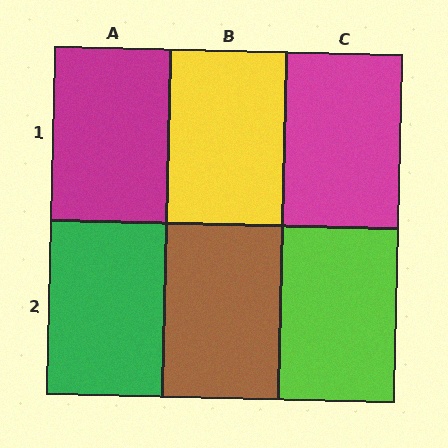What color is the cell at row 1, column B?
Yellow.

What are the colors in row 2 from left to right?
Green, brown, lime.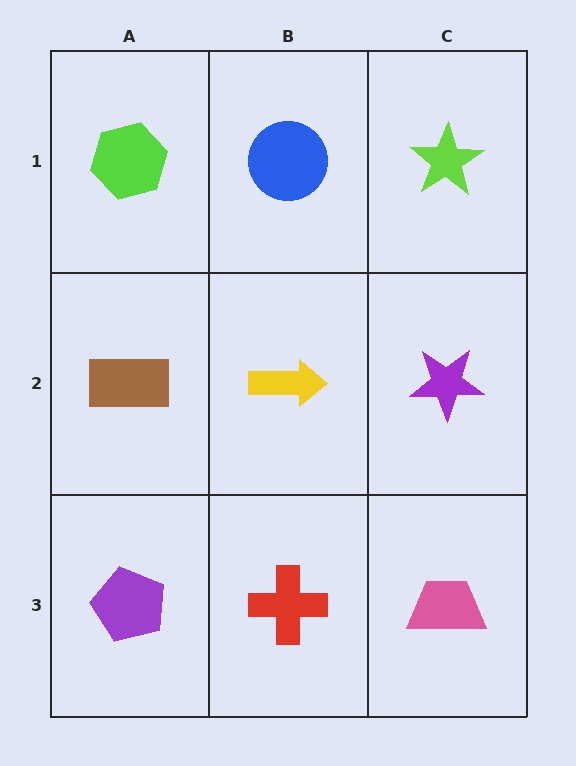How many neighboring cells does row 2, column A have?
3.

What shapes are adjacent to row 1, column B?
A yellow arrow (row 2, column B), a lime hexagon (row 1, column A), a lime star (row 1, column C).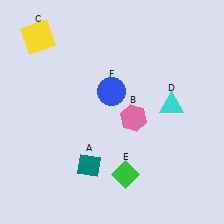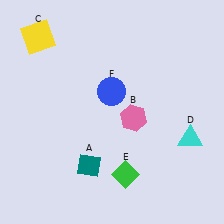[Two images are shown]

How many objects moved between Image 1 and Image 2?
1 object moved between the two images.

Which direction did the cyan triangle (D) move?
The cyan triangle (D) moved down.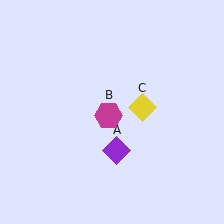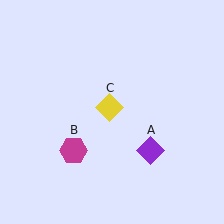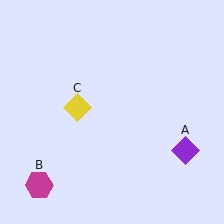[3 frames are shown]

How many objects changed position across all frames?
3 objects changed position: purple diamond (object A), magenta hexagon (object B), yellow diamond (object C).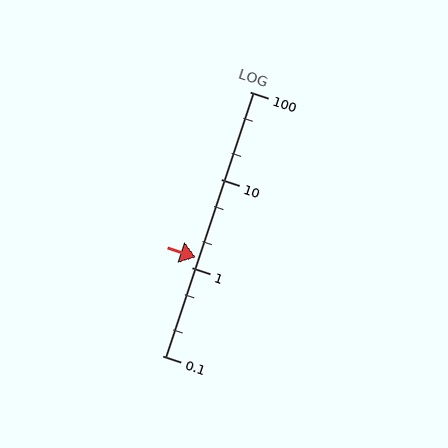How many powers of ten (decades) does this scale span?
The scale spans 3 decades, from 0.1 to 100.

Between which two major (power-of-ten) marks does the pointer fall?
The pointer is between 1 and 10.